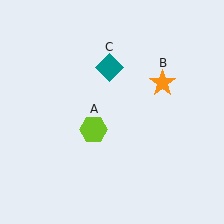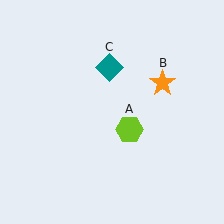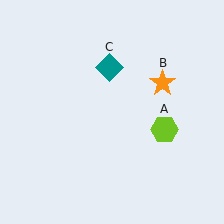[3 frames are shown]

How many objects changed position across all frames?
1 object changed position: lime hexagon (object A).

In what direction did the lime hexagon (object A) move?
The lime hexagon (object A) moved right.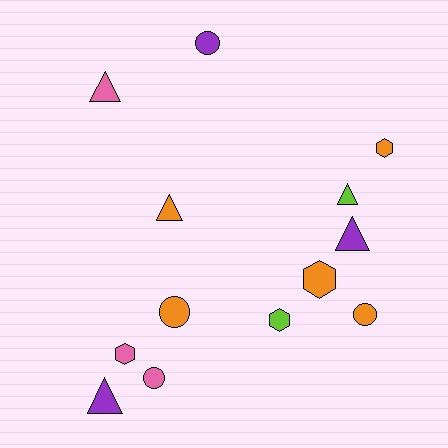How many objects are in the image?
There are 13 objects.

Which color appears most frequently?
Orange, with 5 objects.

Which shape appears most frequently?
Triangle, with 5 objects.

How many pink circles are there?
There is 1 pink circle.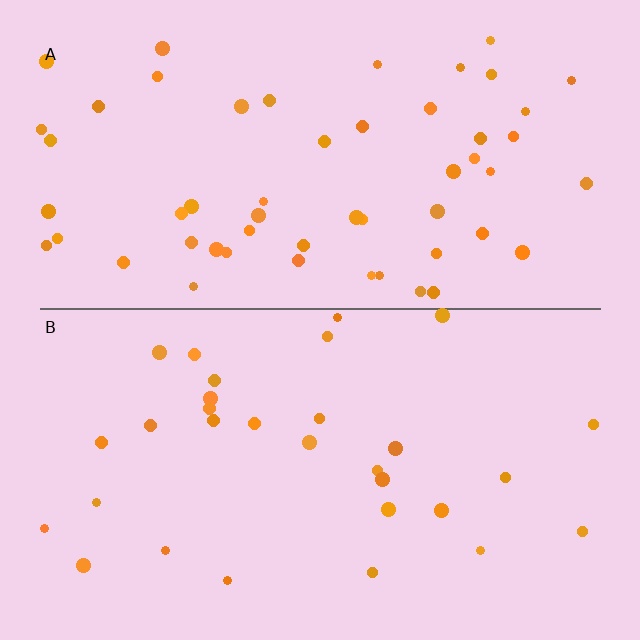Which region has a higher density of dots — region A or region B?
A (the top).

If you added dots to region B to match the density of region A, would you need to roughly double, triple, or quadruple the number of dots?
Approximately double.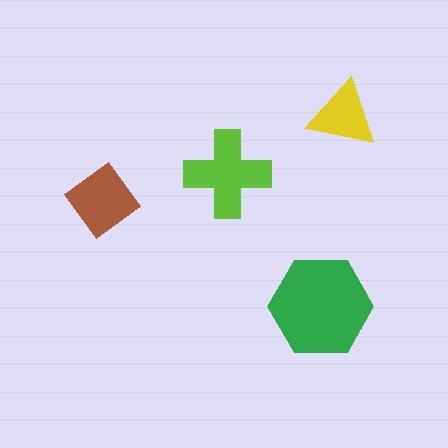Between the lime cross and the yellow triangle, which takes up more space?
The lime cross.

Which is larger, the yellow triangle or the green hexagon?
The green hexagon.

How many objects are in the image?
There are 4 objects in the image.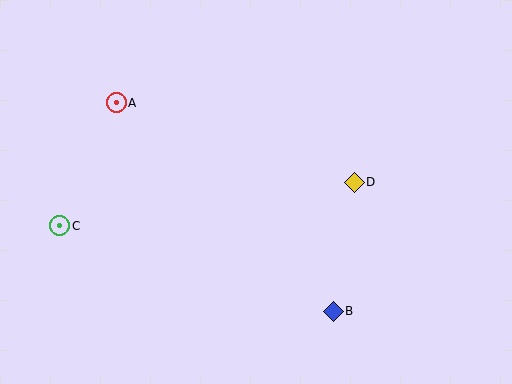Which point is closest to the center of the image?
Point D at (354, 182) is closest to the center.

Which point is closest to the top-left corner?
Point A is closest to the top-left corner.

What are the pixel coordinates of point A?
Point A is at (116, 103).